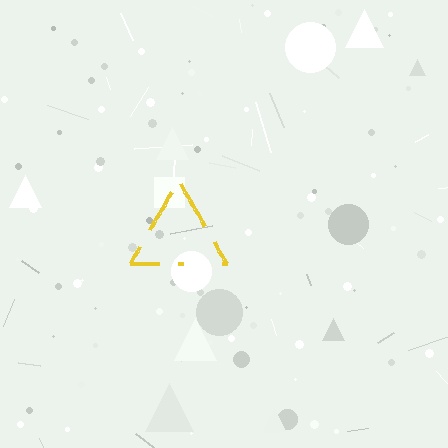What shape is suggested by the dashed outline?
The dashed outline suggests a triangle.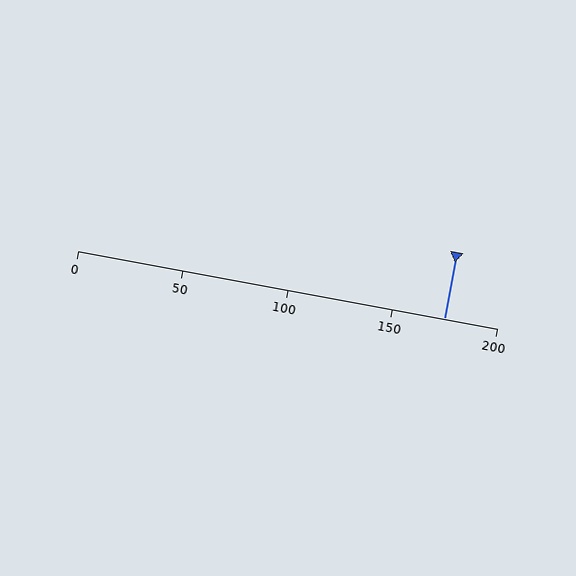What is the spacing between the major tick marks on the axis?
The major ticks are spaced 50 apart.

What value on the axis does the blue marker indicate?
The marker indicates approximately 175.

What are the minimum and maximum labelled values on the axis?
The axis runs from 0 to 200.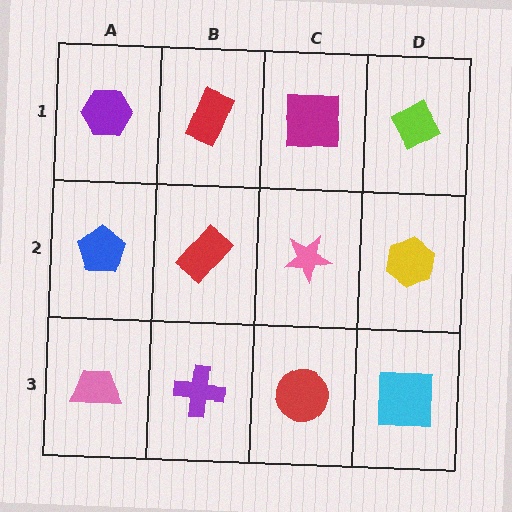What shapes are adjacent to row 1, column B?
A red rectangle (row 2, column B), a purple hexagon (row 1, column A), a magenta square (row 1, column C).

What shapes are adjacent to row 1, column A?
A blue pentagon (row 2, column A), a red rectangle (row 1, column B).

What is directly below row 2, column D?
A cyan square.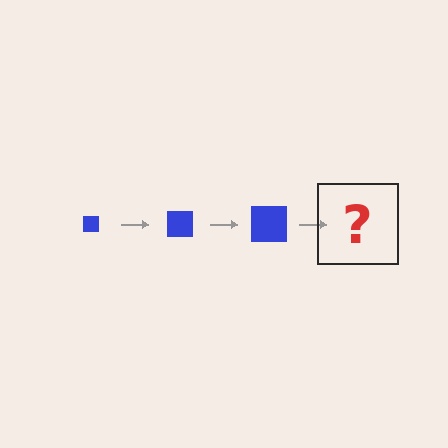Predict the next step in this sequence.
The next step is a blue square, larger than the previous one.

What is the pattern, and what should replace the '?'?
The pattern is that the square gets progressively larger each step. The '?' should be a blue square, larger than the previous one.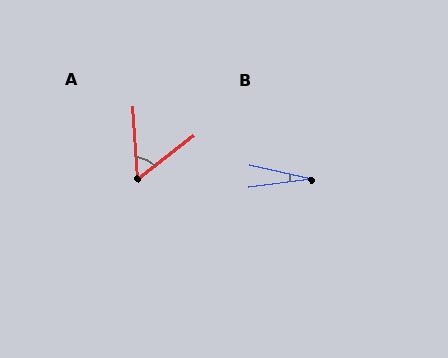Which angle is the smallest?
B, at approximately 19 degrees.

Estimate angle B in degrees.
Approximately 19 degrees.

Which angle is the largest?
A, at approximately 56 degrees.